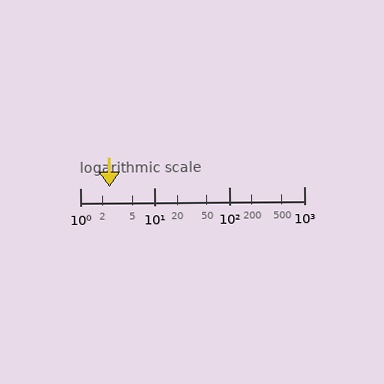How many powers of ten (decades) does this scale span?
The scale spans 3 decades, from 1 to 1000.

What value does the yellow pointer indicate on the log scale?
The pointer indicates approximately 2.5.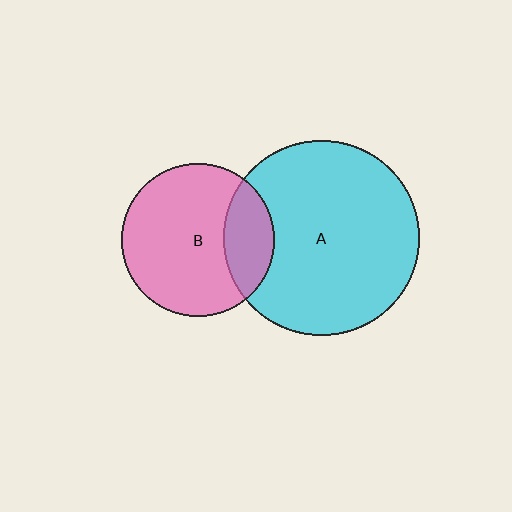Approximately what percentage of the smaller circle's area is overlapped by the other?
Approximately 25%.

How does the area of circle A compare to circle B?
Approximately 1.6 times.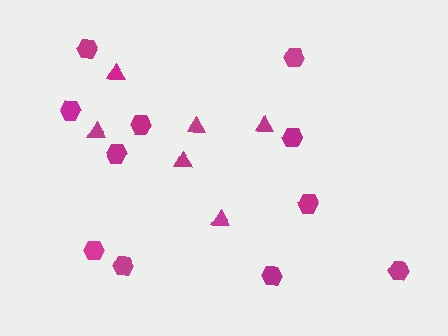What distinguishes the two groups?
There are 2 groups: one group of triangles (6) and one group of hexagons (11).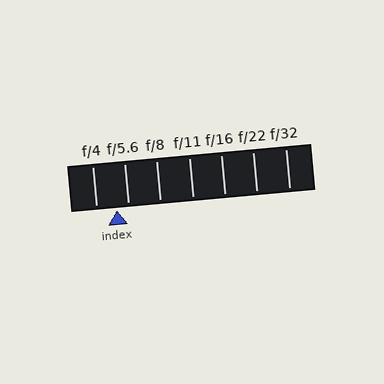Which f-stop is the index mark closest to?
The index mark is closest to f/5.6.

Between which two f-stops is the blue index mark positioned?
The index mark is between f/4 and f/5.6.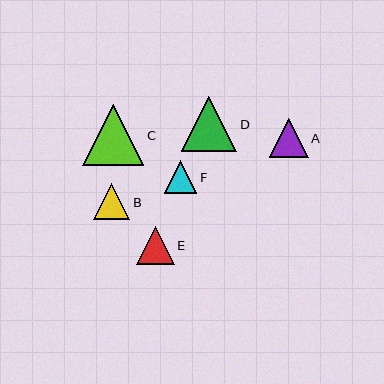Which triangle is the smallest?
Triangle F is the smallest with a size of approximately 33 pixels.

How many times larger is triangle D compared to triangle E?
Triangle D is approximately 1.5 times the size of triangle E.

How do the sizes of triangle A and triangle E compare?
Triangle A and triangle E are approximately the same size.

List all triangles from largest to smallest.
From largest to smallest: C, D, A, E, B, F.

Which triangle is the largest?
Triangle C is the largest with a size of approximately 61 pixels.